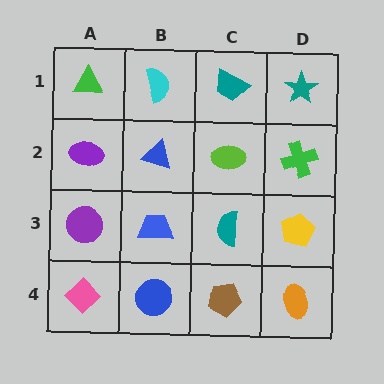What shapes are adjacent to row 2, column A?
A green triangle (row 1, column A), a purple circle (row 3, column A), a blue triangle (row 2, column B).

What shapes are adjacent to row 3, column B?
A blue triangle (row 2, column B), a blue circle (row 4, column B), a purple circle (row 3, column A), a teal semicircle (row 3, column C).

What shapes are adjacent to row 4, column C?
A teal semicircle (row 3, column C), a blue circle (row 4, column B), an orange ellipse (row 4, column D).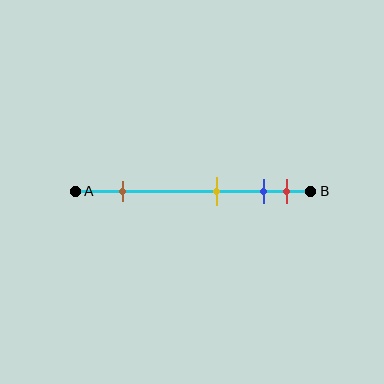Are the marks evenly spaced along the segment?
No, the marks are not evenly spaced.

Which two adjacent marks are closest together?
The blue and red marks are the closest adjacent pair.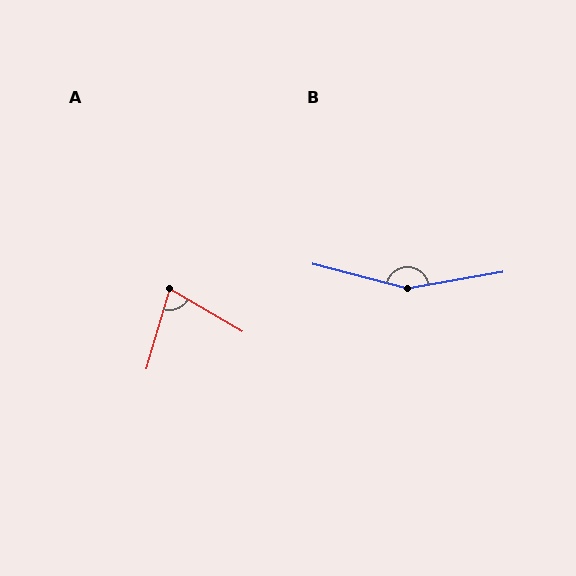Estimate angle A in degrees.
Approximately 75 degrees.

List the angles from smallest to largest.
A (75°), B (155°).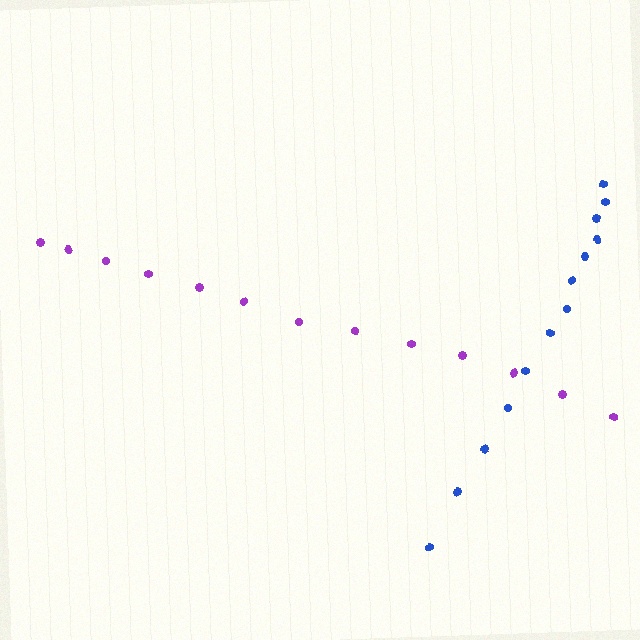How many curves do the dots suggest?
There are 2 distinct paths.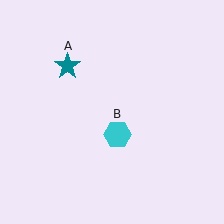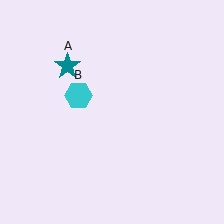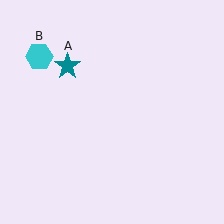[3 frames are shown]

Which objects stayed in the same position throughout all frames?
Teal star (object A) remained stationary.